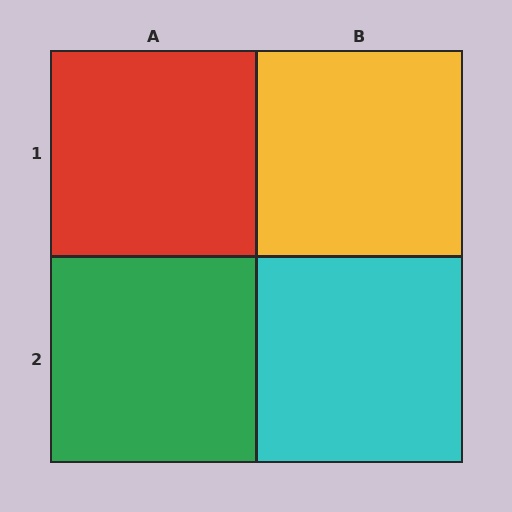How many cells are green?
1 cell is green.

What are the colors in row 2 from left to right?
Green, cyan.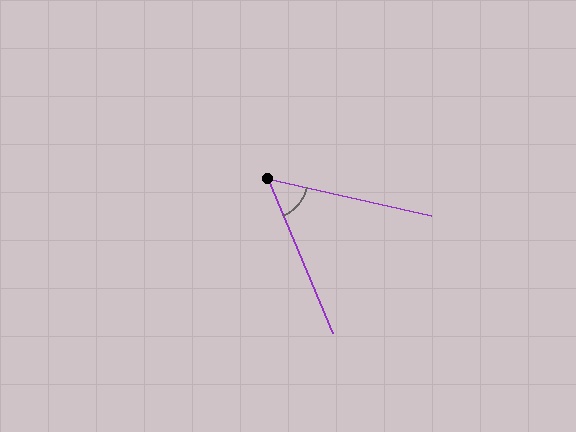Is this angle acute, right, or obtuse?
It is acute.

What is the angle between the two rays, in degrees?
Approximately 54 degrees.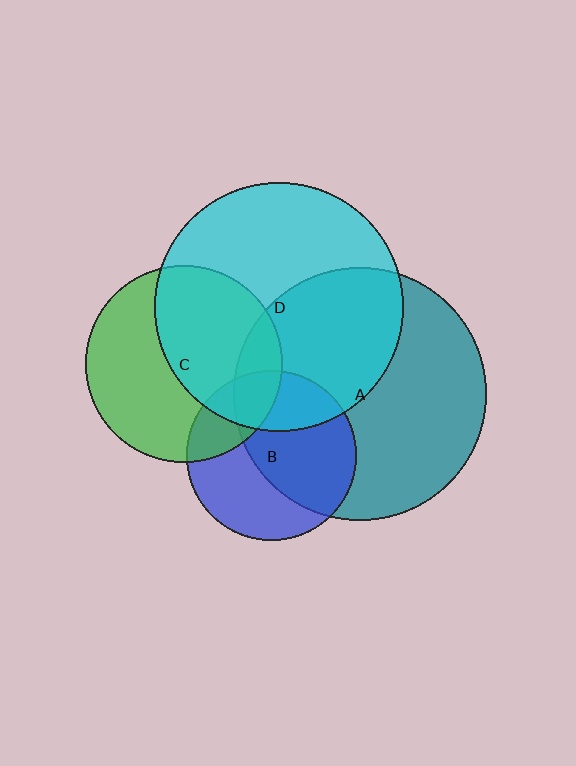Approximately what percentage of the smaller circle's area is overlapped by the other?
Approximately 25%.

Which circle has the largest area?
Circle A (teal).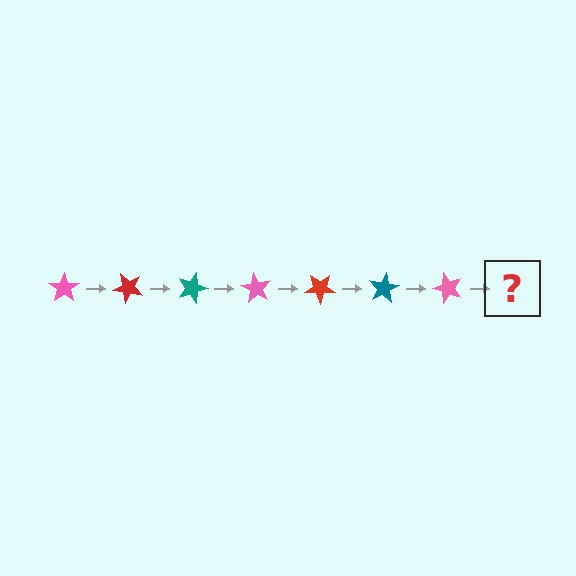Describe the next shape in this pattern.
It should be a red star, rotated 315 degrees from the start.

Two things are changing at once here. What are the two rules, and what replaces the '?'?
The two rules are that it rotates 45 degrees each step and the color cycles through pink, red, and teal. The '?' should be a red star, rotated 315 degrees from the start.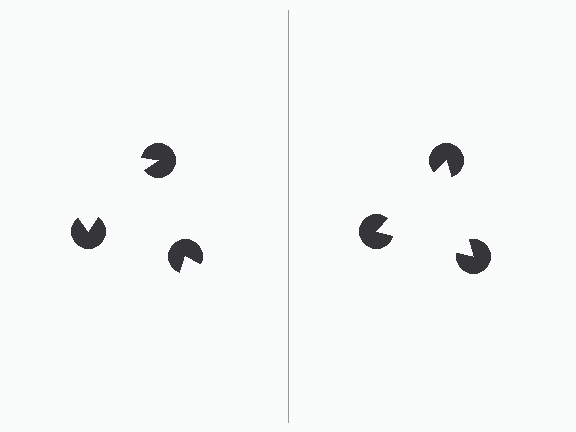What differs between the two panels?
The pac-man discs are positioned identically on both sides; only the wedge orientations differ. On the right they align to a triangle; on the left they are misaligned.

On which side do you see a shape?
An illusory triangle appears on the right side. On the left side the wedge cuts are rotated, so no coherent shape forms.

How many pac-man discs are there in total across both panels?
6 — 3 on each side.